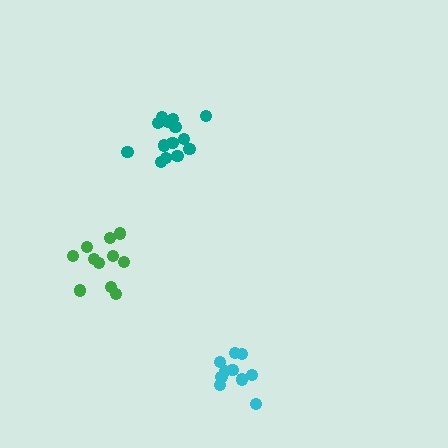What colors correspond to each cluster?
The clusters are colored: teal, cyan, green.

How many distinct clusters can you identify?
There are 3 distinct clusters.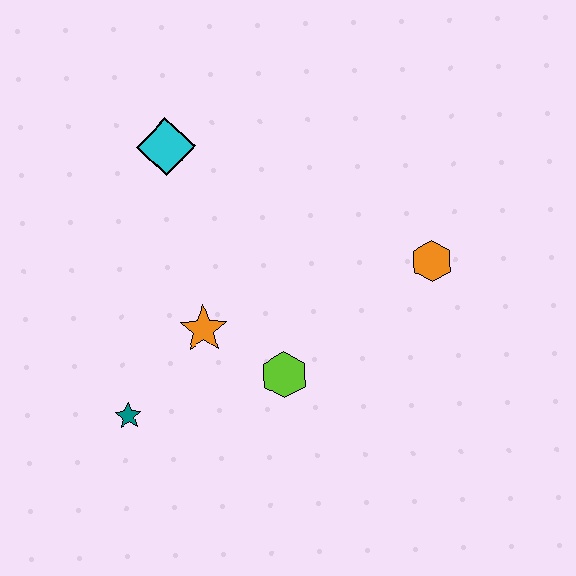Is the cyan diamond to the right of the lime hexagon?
No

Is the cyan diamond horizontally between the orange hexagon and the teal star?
Yes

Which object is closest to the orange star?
The lime hexagon is closest to the orange star.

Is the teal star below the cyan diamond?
Yes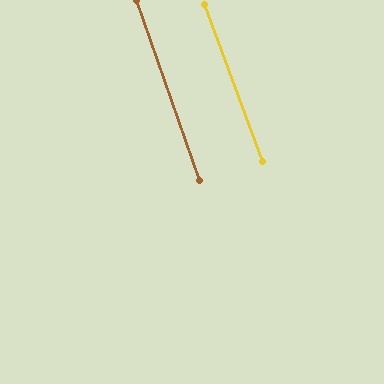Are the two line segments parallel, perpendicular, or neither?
Parallel — their directions differ by only 1.0°.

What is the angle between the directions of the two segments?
Approximately 1 degree.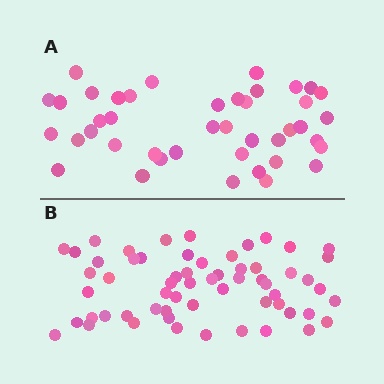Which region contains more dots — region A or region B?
Region B (the bottom region) has more dots.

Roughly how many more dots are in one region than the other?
Region B has approximately 20 more dots than region A.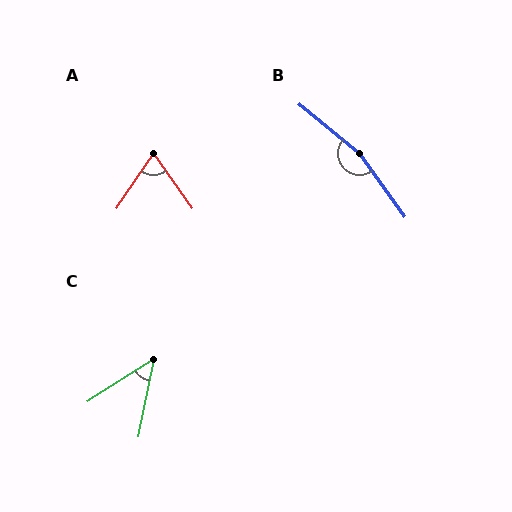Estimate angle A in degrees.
Approximately 69 degrees.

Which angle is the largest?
B, at approximately 165 degrees.